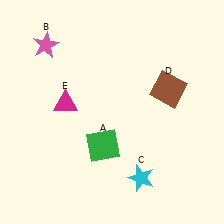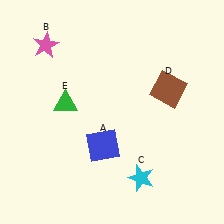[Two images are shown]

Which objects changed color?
A changed from green to blue. E changed from magenta to green.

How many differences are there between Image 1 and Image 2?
There are 2 differences between the two images.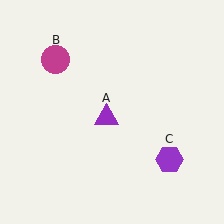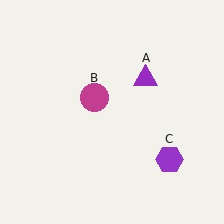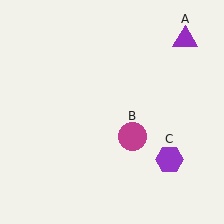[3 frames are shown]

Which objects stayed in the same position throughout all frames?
Purple hexagon (object C) remained stationary.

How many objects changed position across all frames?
2 objects changed position: purple triangle (object A), magenta circle (object B).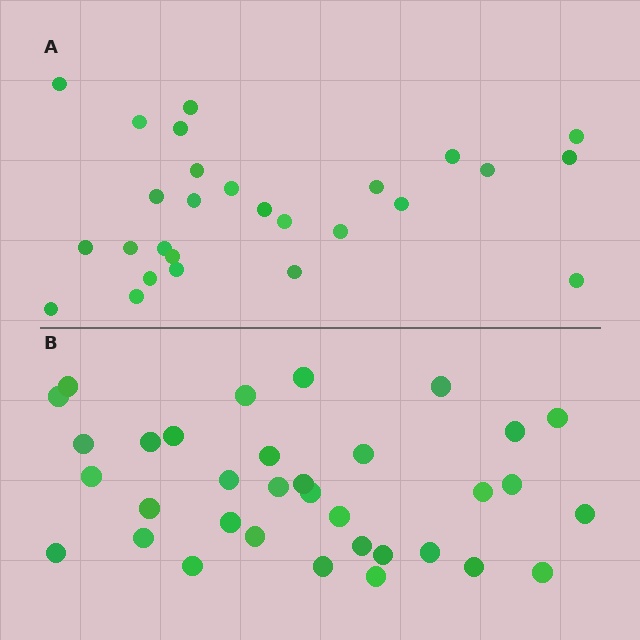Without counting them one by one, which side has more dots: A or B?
Region B (the bottom region) has more dots.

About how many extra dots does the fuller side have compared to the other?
Region B has roughly 8 or so more dots than region A.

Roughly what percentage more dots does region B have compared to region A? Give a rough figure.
About 25% more.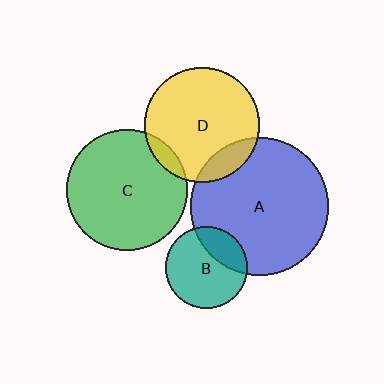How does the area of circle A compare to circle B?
Approximately 2.8 times.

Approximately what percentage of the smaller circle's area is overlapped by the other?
Approximately 25%.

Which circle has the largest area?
Circle A (blue).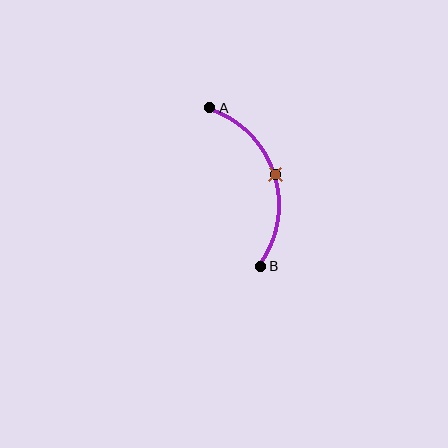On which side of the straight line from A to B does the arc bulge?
The arc bulges to the right of the straight line connecting A and B.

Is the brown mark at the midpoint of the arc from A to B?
Yes. The brown mark lies on the arc at equal arc-length from both A and B — it is the arc midpoint.